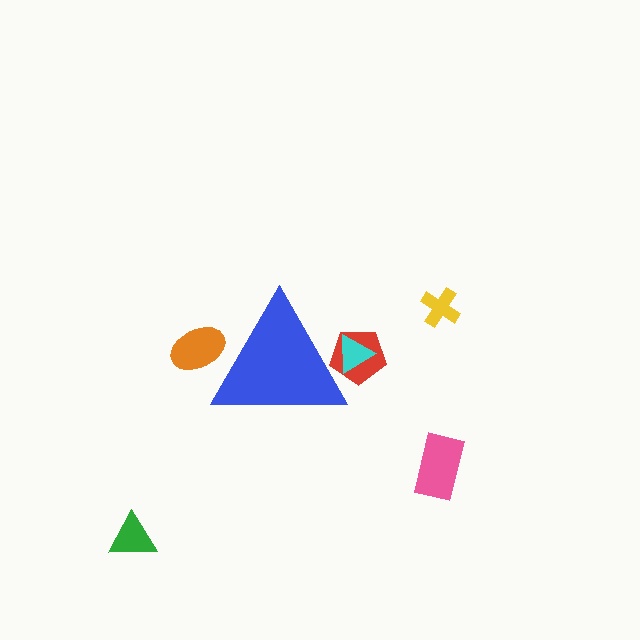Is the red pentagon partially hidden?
Yes, the red pentagon is partially hidden behind the blue triangle.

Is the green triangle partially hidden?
No, the green triangle is fully visible.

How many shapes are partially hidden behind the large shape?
3 shapes are partially hidden.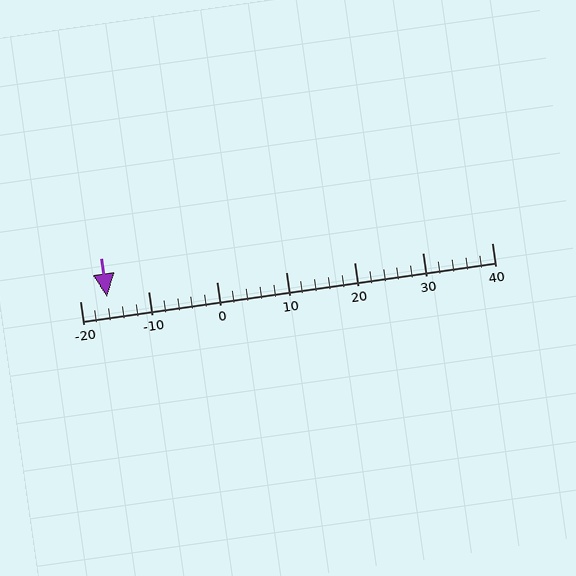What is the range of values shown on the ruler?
The ruler shows values from -20 to 40.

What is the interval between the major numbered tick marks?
The major tick marks are spaced 10 units apart.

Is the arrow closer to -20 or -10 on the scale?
The arrow is closer to -20.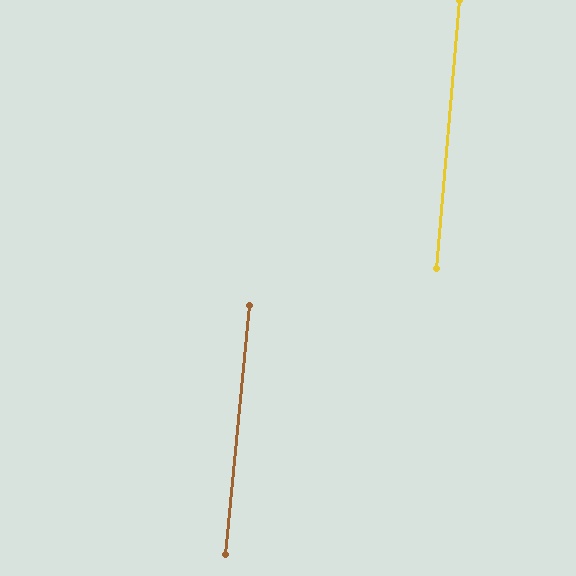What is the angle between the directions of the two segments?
Approximately 0 degrees.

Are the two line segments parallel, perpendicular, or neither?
Parallel — their directions differ by only 0.2°.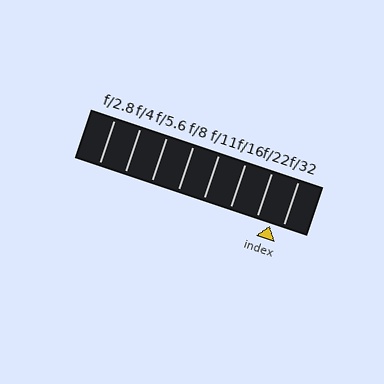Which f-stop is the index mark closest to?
The index mark is closest to f/32.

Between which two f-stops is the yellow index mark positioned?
The index mark is between f/22 and f/32.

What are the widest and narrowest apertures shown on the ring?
The widest aperture shown is f/2.8 and the narrowest is f/32.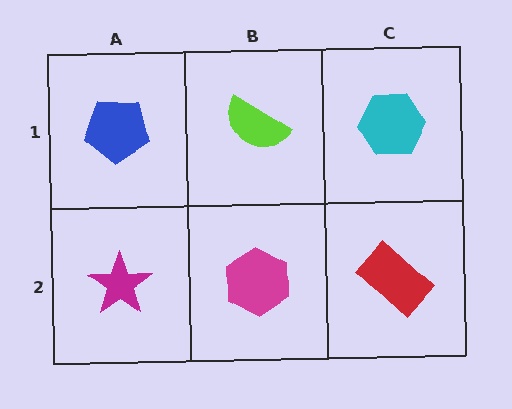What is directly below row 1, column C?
A red rectangle.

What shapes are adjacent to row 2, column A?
A blue pentagon (row 1, column A), a magenta hexagon (row 2, column B).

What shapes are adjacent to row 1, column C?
A red rectangle (row 2, column C), a lime semicircle (row 1, column B).